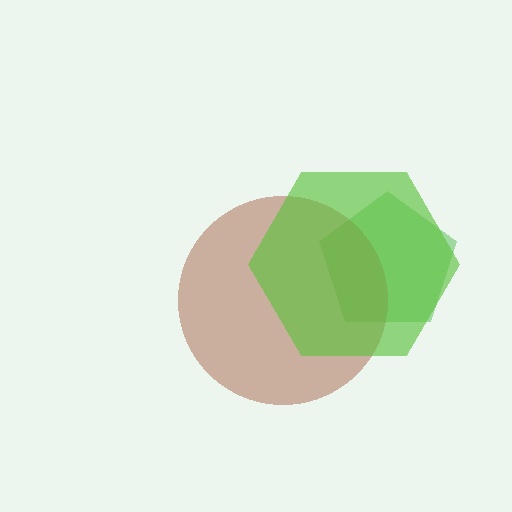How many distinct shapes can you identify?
There are 3 distinct shapes: a green pentagon, a brown circle, a lime hexagon.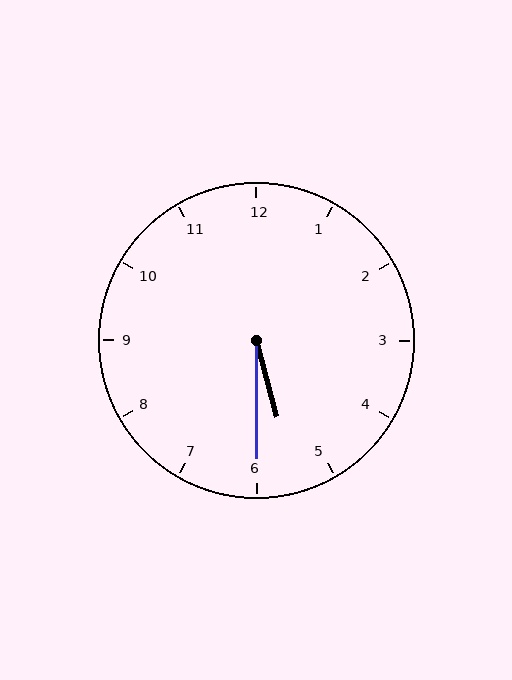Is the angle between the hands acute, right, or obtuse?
It is acute.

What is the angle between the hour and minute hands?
Approximately 15 degrees.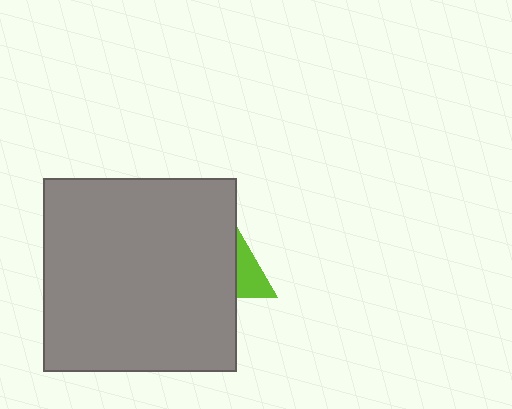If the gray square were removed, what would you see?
You would see the complete lime triangle.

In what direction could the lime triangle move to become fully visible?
The lime triangle could move right. That would shift it out from behind the gray square entirely.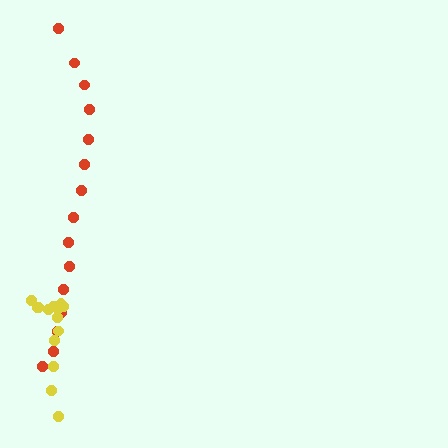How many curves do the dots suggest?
There are 2 distinct paths.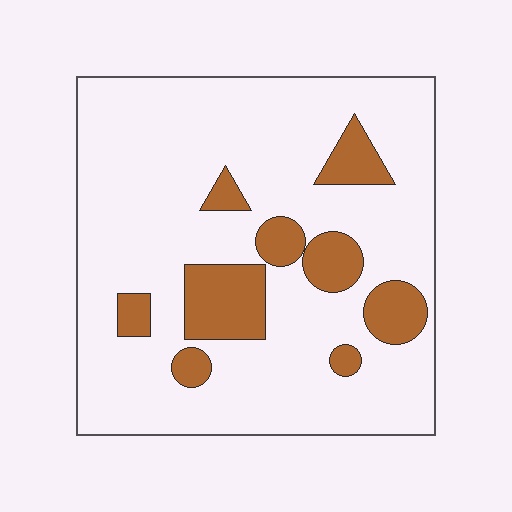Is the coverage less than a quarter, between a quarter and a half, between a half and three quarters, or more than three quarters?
Less than a quarter.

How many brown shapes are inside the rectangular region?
9.